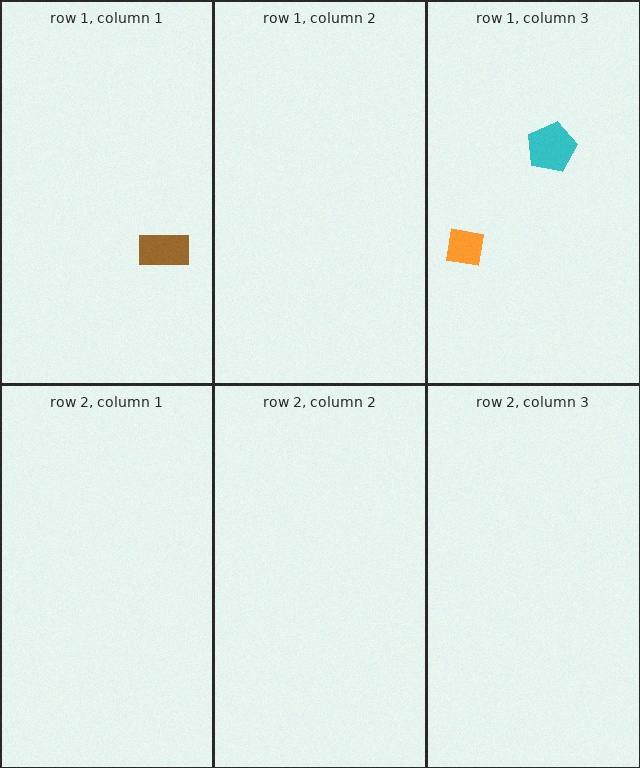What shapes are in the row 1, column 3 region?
The orange square, the cyan pentagon.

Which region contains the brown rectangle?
The row 1, column 1 region.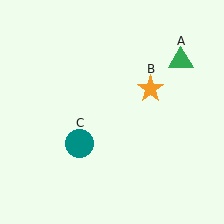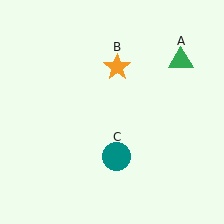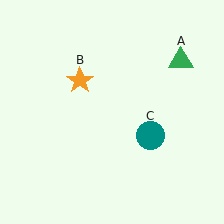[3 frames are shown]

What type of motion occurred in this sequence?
The orange star (object B), teal circle (object C) rotated counterclockwise around the center of the scene.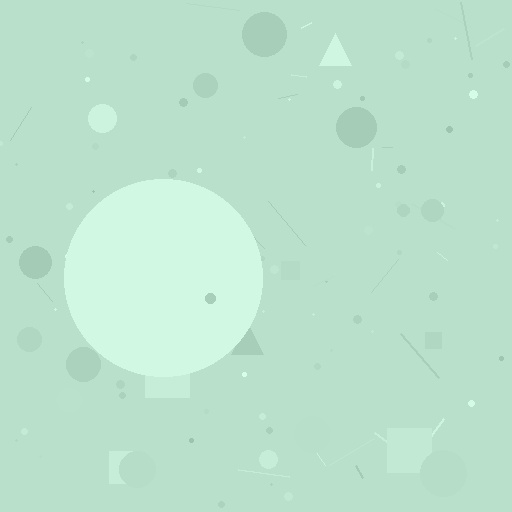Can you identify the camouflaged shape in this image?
The camouflaged shape is a circle.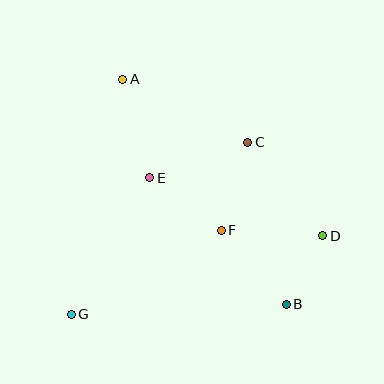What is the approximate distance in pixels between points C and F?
The distance between C and F is approximately 92 pixels.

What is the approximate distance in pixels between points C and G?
The distance between C and G is approximately 247 pixels.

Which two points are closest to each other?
Points B and D are closest to each other.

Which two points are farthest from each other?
Points A and B are farthest from each other.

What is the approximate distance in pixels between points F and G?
The distance between F and G is approximately 172 pixels.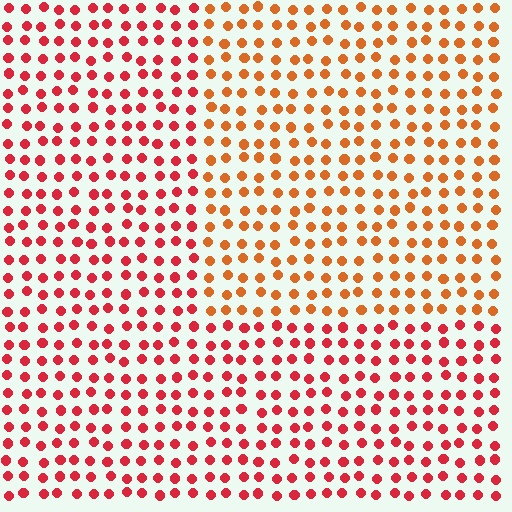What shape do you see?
I see a rectangle.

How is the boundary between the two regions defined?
The boundary is defined purely by a slight shift in hue (about 31 degrees). Spacing, size, and orientation are identical on both sides.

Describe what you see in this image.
The image is filled with small red elements in a uniform arrangement. A rectangle-shaped region is visible where the elements are tinted to a slightly different hue, forming a subtle color boundary.